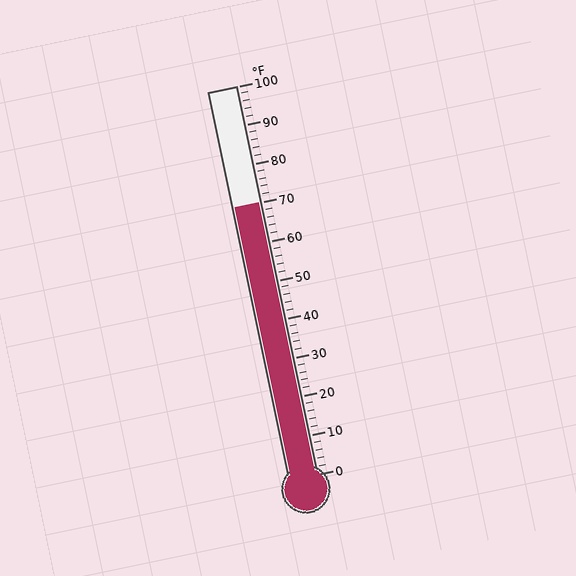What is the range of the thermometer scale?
The thermometer scale ranges from 0°F to 100°F.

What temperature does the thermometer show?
The thermometer shows approximately 70°F.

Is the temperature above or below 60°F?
The temperature is above 60°F.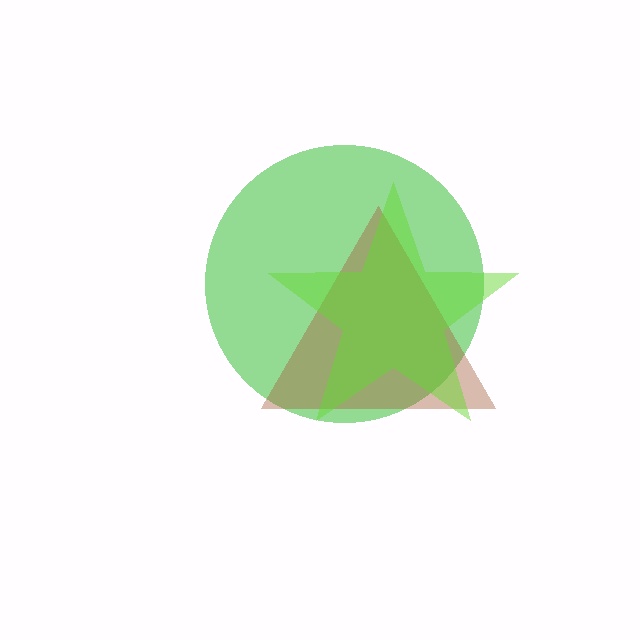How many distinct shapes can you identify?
There are 3 distinct shapes: a green circle, a brown triangle, a lime star.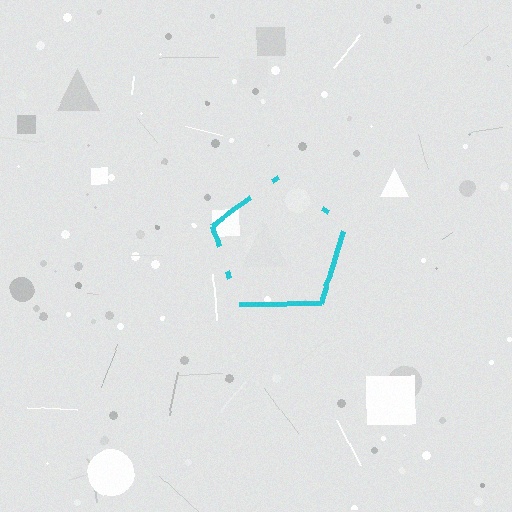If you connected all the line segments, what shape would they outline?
They would outline a pentagon.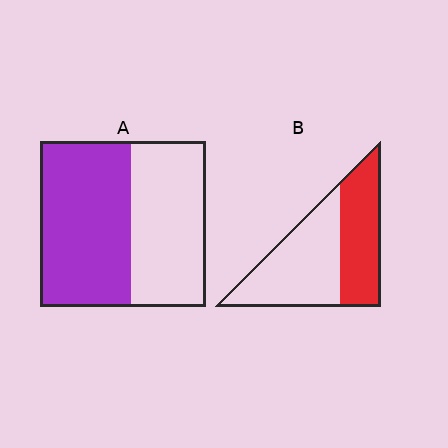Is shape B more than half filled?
No.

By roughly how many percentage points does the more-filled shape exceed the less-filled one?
By roughly 10 percentage points (A over B).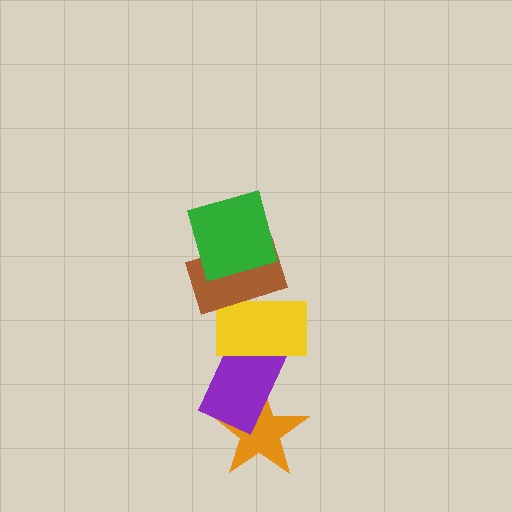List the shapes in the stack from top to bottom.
From top to bottom: the green square, the brown rectangle, the yellow rectangle, the purple rectangle, the orange star.